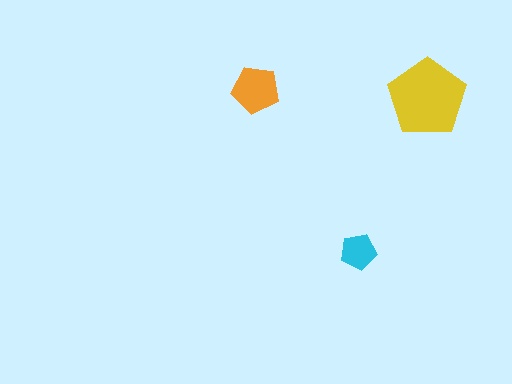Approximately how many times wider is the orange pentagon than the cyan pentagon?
About 1.5 times wider.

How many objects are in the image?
There are 3 objects in the image.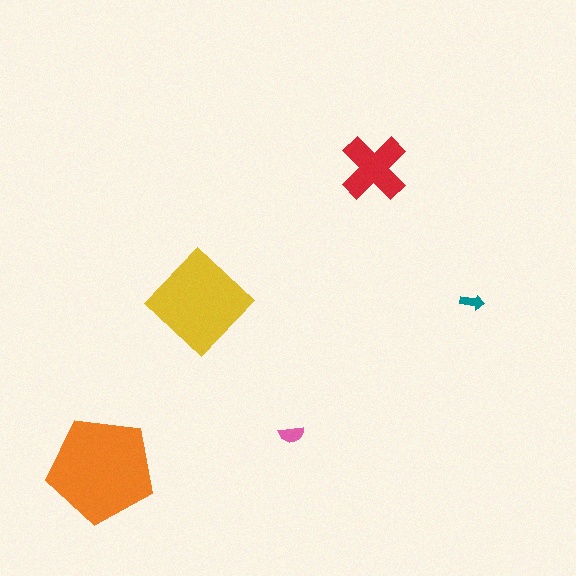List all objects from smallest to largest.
The teal arrow, the pink semicircle, the red cross, the yellow diamond, the orange pentagon.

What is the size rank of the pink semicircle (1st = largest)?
4th.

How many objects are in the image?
There are 5 objects in the image.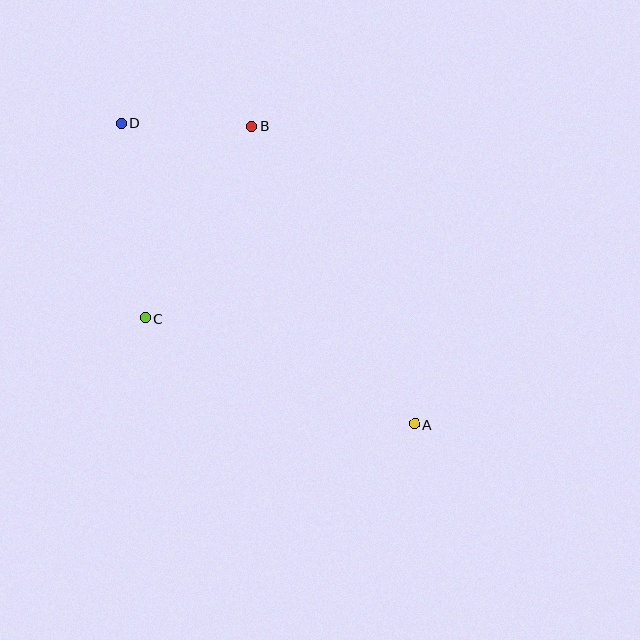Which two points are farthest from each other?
Points A and D are farthest from each other.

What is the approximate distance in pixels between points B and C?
The distance between B and C is approximately 220 pixels.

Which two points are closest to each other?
Points B and D are closest to each other.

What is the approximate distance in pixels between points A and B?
The distance between A and B is approximately 340 pixels.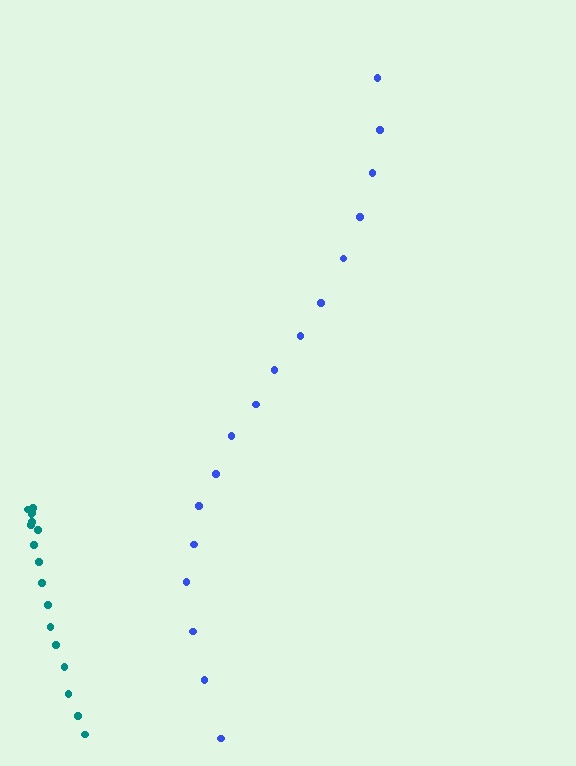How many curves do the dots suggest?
There are 2 distinct paths.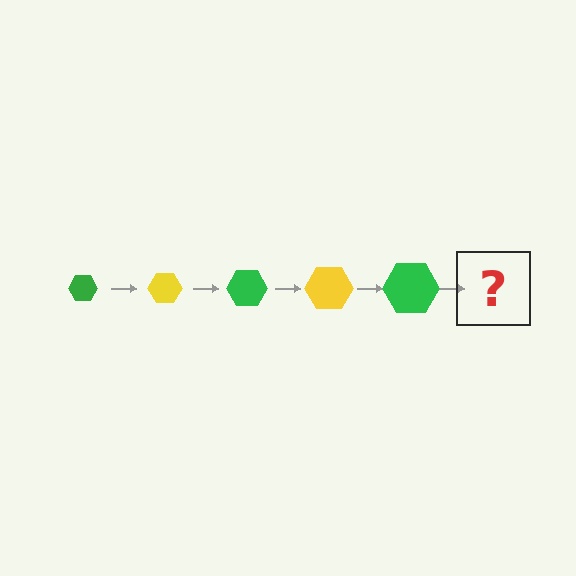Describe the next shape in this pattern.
It should be a yellow hexagon, larger than the previous one.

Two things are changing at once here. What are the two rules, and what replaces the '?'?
The two rules are that the hexagon grows larger each step and the color cycles through green and yellow. The '?' should be a yellow hexagon, larger than the previous one.